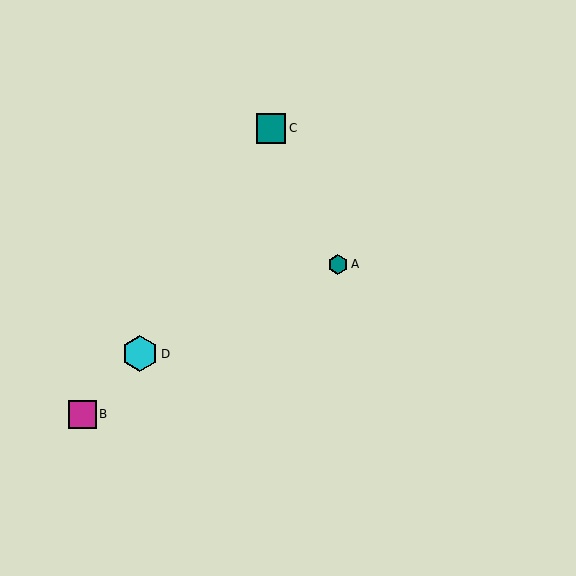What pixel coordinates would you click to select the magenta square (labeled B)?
Click at (82, 414) to select the magenta square B.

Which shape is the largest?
The cyan hexagon (labeled D) is the largest.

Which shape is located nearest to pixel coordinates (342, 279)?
The teal hexagon (labeled A) at (338, 264) is nearest to that location.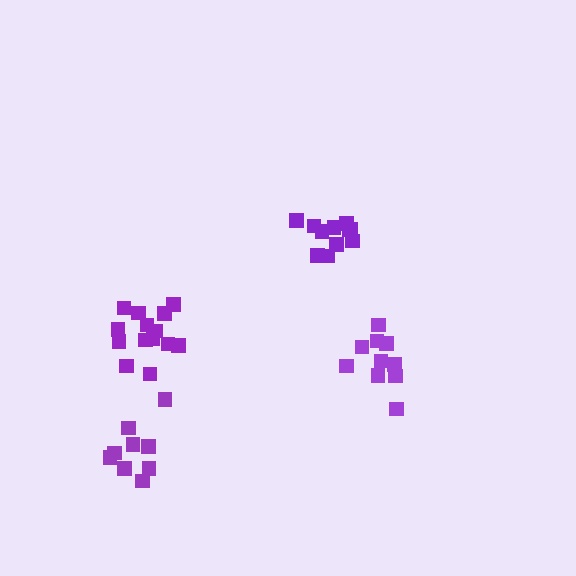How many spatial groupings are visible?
There are 4 spatial groupings.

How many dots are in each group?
Group 1: 11 dots, Group 2: 9 dots, Group 3: 10 dots, Group 4: 14 dots (44 total).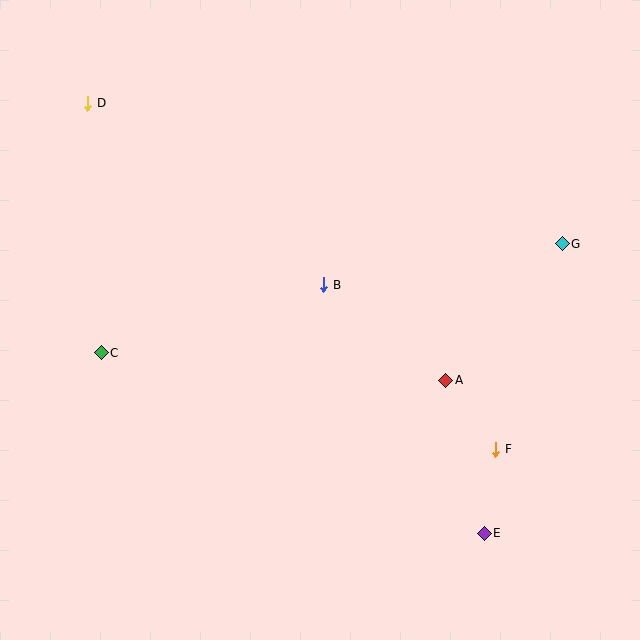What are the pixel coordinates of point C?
Point C is at (101, 353).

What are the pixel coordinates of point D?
Point D is at (88, 103).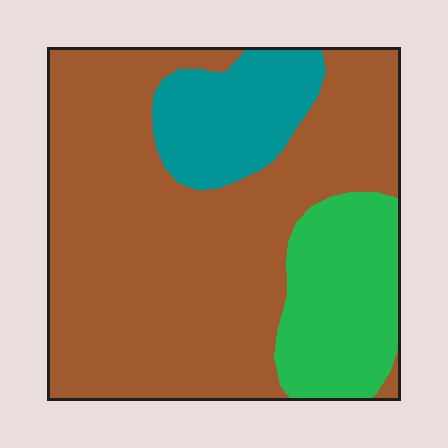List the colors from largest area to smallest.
From largest to smallest: brown, green, teal.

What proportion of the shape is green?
Green covers 18% of the shape.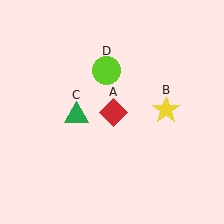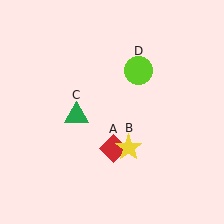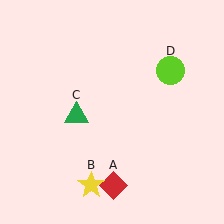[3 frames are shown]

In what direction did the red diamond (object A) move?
The red diamond (object A) moved down.